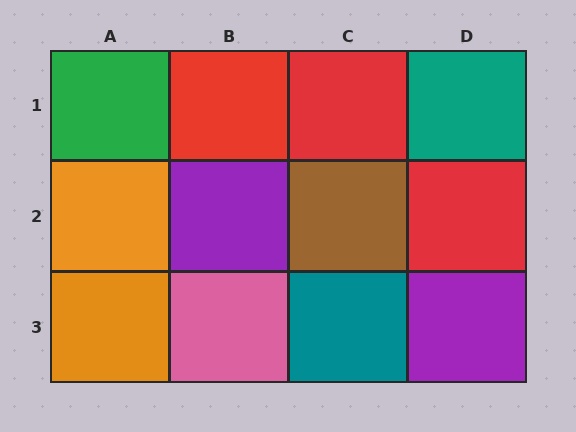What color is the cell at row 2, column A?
Orange.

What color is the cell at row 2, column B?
Purple.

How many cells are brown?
1 cell is brown.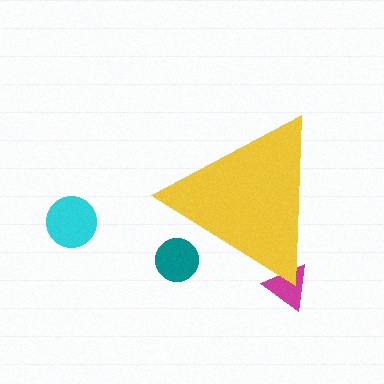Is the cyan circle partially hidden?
No, the cyan circle is fully visible.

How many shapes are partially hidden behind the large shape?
2 shapes are partially hidden.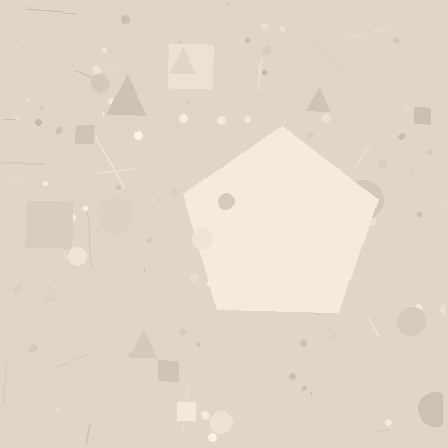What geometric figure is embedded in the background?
A pentagon is embedded in the background.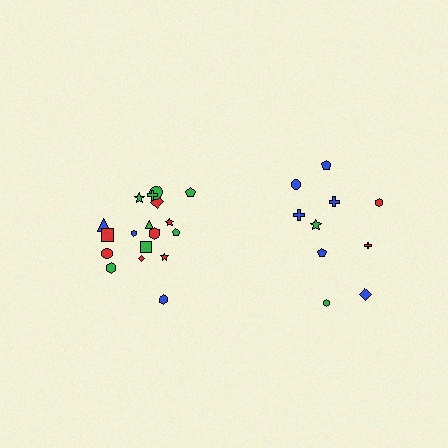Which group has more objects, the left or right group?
The left group.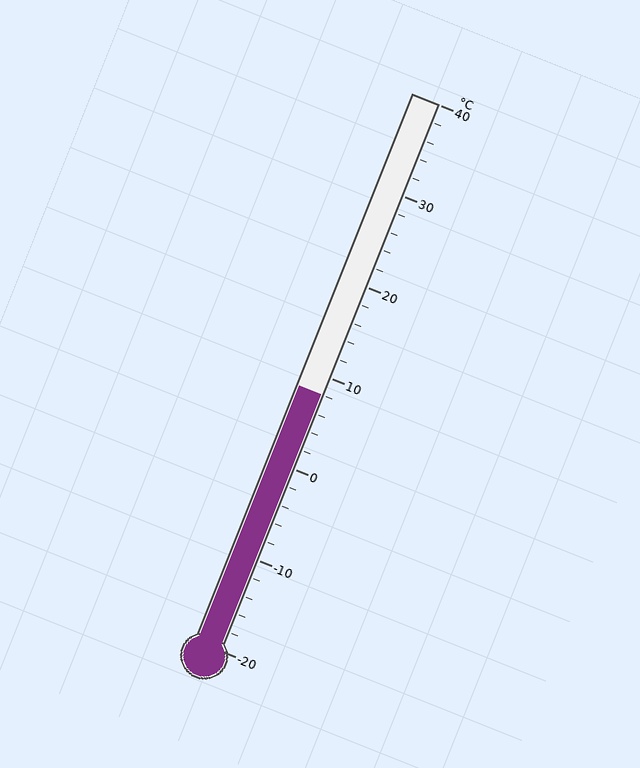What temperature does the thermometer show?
The thermometer shows approximately 8°C.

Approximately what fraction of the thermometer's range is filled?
The thermometer is filled to approximately 45% of its range.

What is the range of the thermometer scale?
The thermometer scale ranges from -20°C to 40°C.